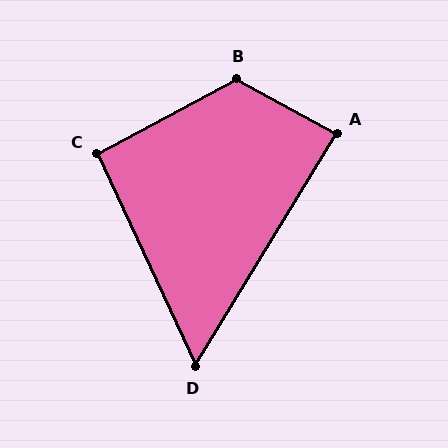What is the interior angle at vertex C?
Approximately 93 degrees (approximately right).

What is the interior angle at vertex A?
Approximately 87 degrees (approximately right).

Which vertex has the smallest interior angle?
D, at approximately 56 degrees.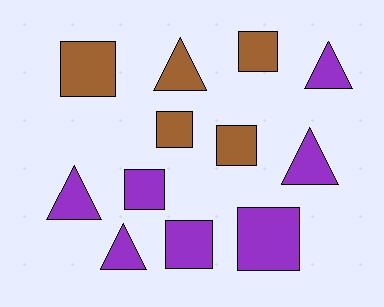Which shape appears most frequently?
Square, with 7 objects.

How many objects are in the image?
There are 12 objects.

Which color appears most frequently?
Purple, with 7 objects.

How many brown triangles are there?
There is 1 brown triangle.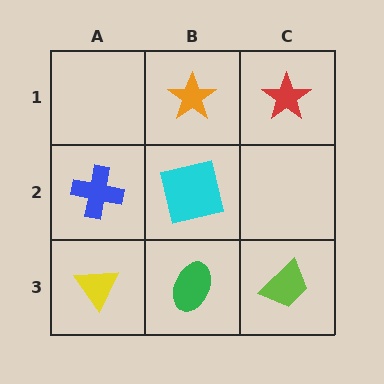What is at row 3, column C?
A lime trapezoid.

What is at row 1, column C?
A red star.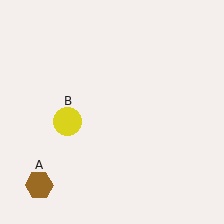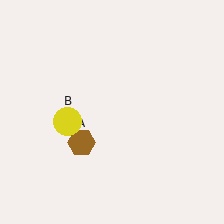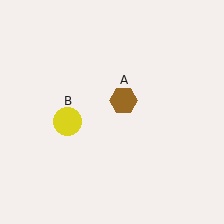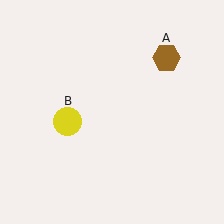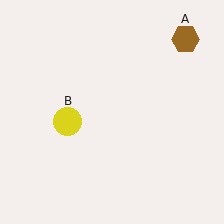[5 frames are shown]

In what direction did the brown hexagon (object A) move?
The brown hexagon (object A) moved up and to the right.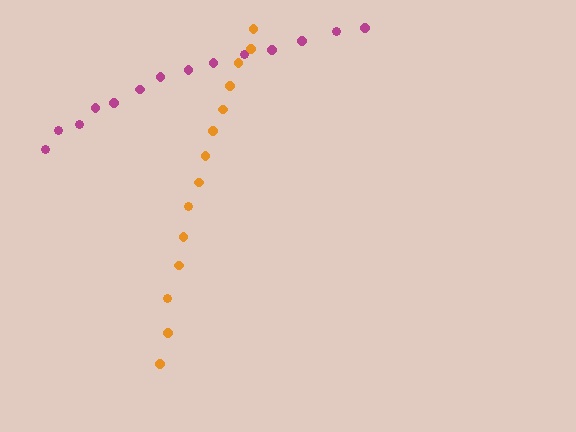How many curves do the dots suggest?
There are 2 distinct paths.